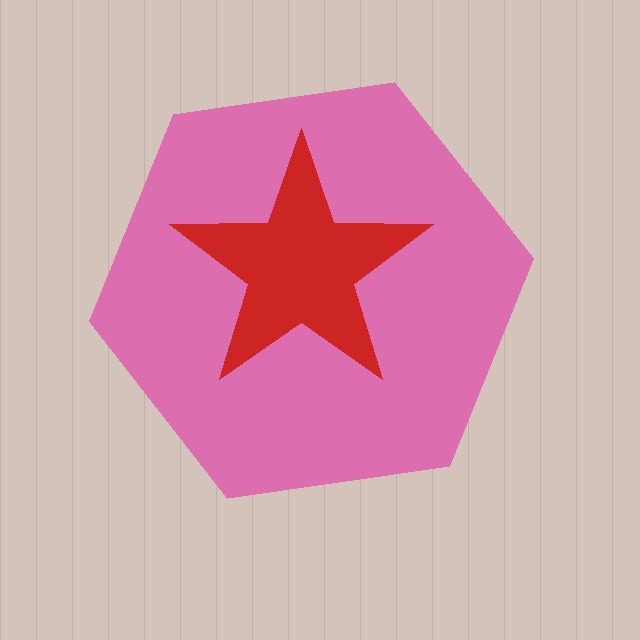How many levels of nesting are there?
2.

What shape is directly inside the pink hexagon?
The red star.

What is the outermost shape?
The pink hexagon.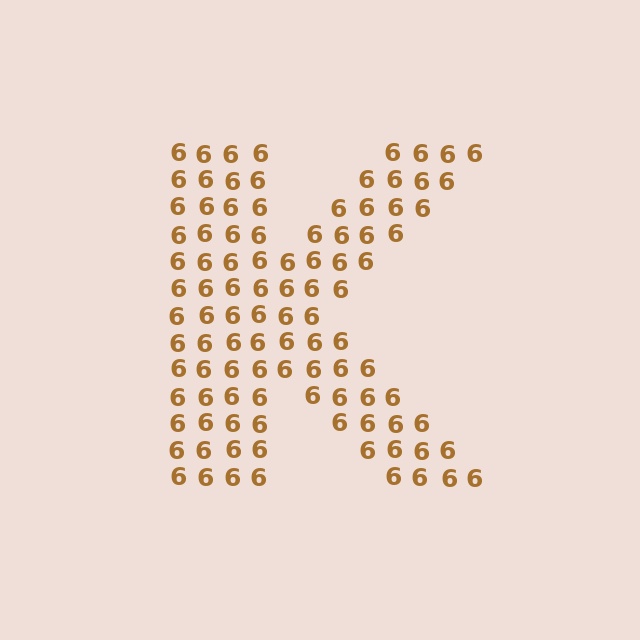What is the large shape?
The large shape is the letter K.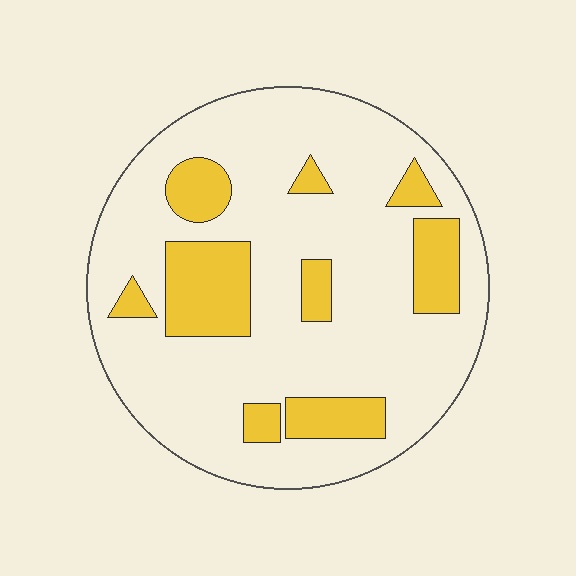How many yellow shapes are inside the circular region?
9.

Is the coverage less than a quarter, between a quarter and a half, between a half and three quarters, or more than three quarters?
Less than a quarter.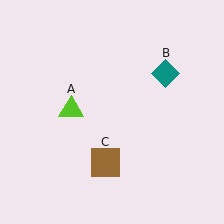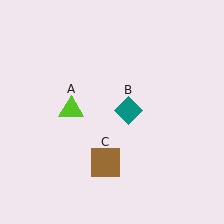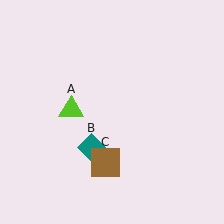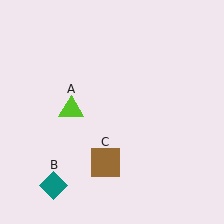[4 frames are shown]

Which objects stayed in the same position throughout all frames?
Lime triangle (object A) and brown square (object C) remained stationary.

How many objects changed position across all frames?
1 object changed position: teal diamond (object B).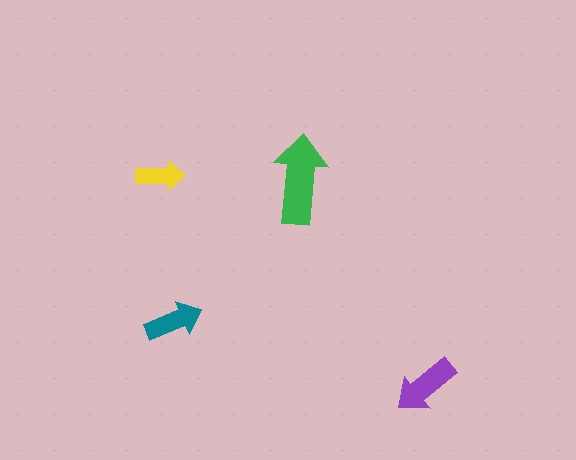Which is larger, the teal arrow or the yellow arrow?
The teal one.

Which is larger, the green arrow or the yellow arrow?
The green one.